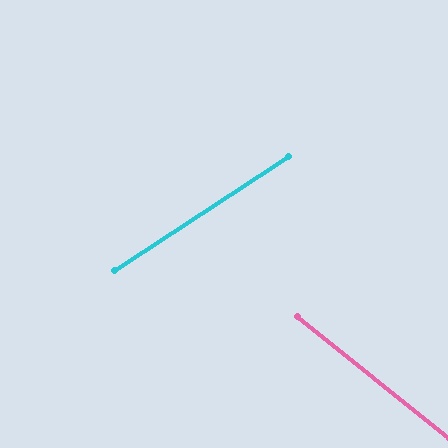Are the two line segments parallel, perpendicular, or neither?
Neither parallel nor perpendicular — they differ by about 72°.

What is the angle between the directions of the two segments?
Approximately 72 degrees.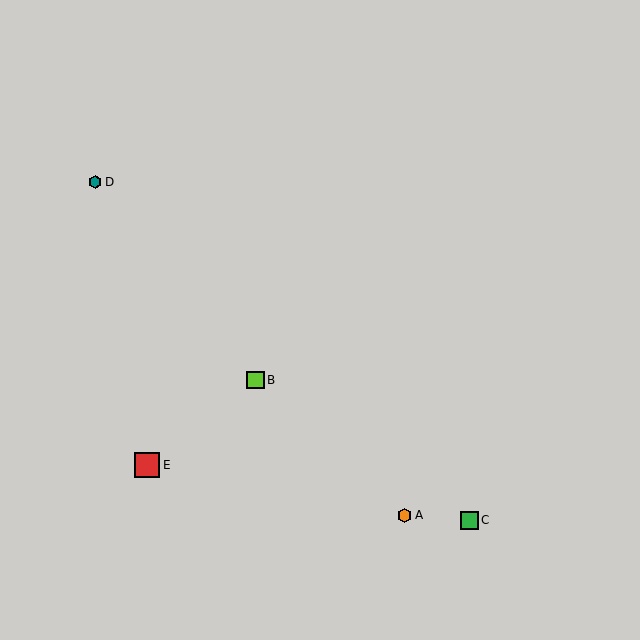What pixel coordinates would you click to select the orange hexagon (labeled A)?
Click at (404, 516) to select the orange hexagon A.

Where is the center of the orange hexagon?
The center of the orange hexagon is at (404, 516).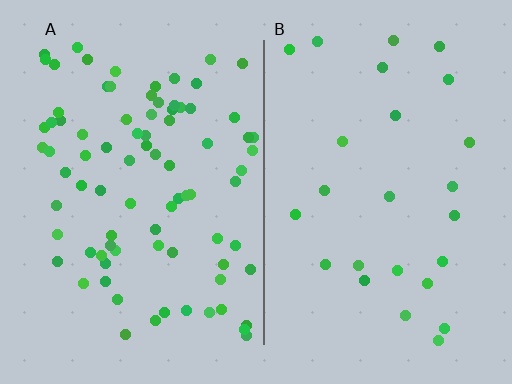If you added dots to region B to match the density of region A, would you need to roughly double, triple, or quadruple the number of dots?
Approximately triple.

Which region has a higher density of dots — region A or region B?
A (the left).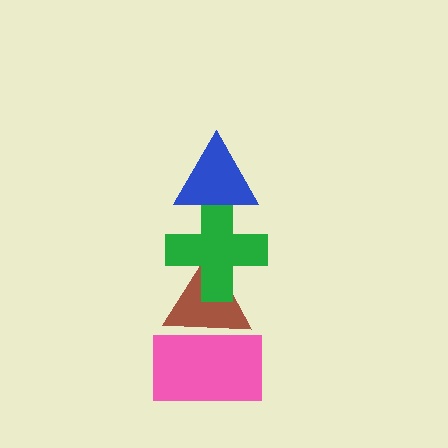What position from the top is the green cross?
The green cross is 2nd from the top.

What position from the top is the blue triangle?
The blue triangle is 1st from the top.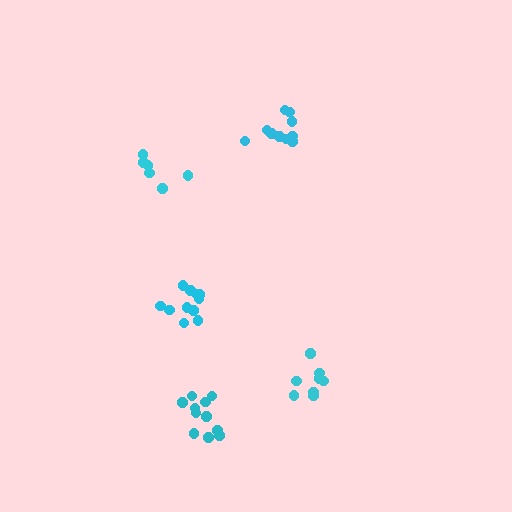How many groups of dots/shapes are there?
There are 5 groups.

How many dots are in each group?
Group 1: 8 dots, Group 2: 11 dots, Group 3: 11 dots, Group 4: 6 dots, Group 5: 10 dots (46 total).